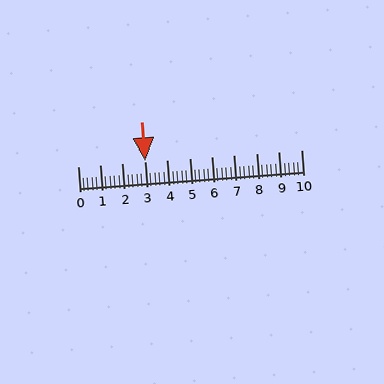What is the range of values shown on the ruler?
The ruler shows values from 0 to 10.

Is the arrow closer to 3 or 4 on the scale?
The arrow is closer to 3.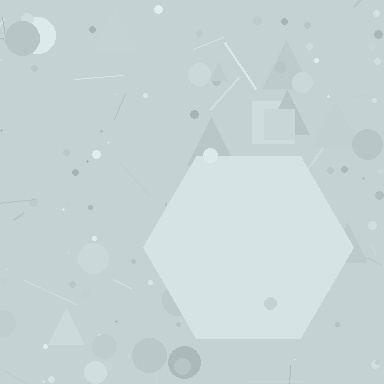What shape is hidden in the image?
A hexagon is hidden in the image.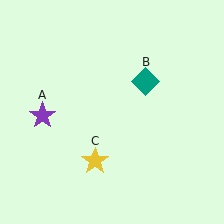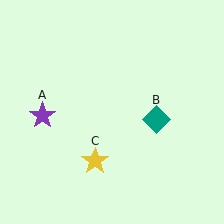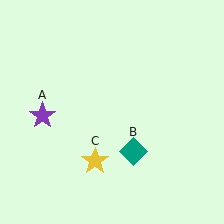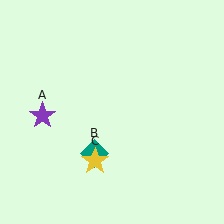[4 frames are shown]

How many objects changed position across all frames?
1 object changed position: teal diamond (object B).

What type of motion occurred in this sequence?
The teal diamond (object B) rotated clockwise around the center of the scene.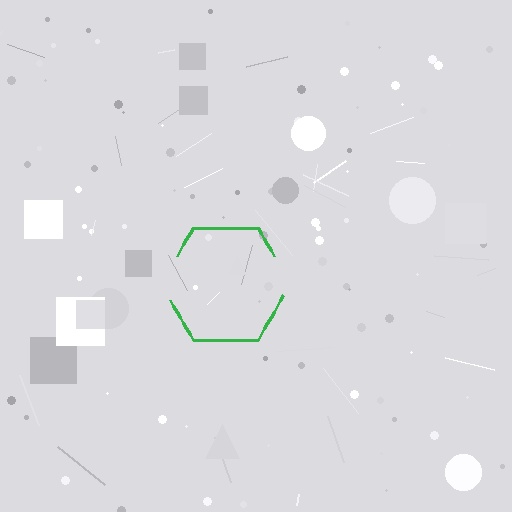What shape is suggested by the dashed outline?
The dashed outline suggests a hexagon.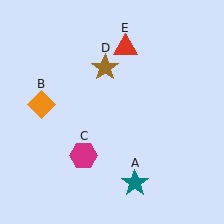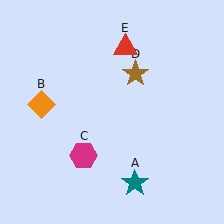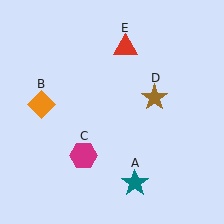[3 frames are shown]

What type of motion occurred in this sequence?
The brown star (object D) rotated clockwise around the center of the scene.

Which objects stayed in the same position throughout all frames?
Teal star (object A) and orange diamond (object B) and magenta hexagon (object C) and red triangle (object E) remained stationary.